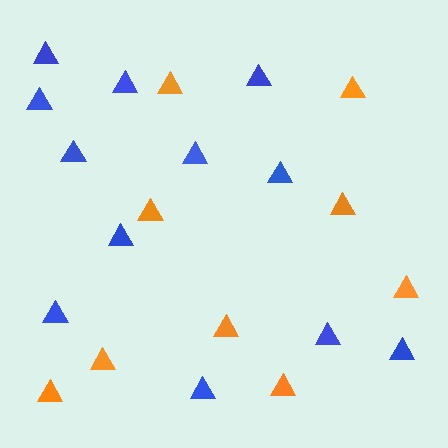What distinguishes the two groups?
There are 2 groups: one group of orange triangles (9) and one group of blue triangles (12).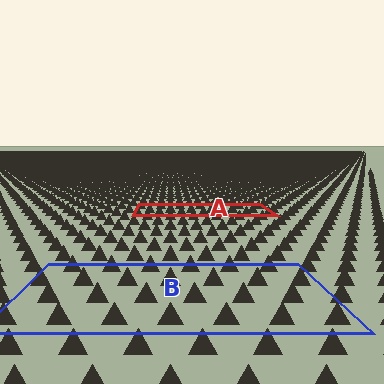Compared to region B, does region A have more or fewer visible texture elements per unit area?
Region A has more texture elements per unit area — they are packed more densely because it is farther away.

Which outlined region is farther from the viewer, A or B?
Region A is farther from the viewer — the texture elements inside it appear smaller and more densely packed.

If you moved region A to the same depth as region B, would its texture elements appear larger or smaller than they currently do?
They would appear larger. At a closer depth, the same texture elements are projected at a bigger on-screen size.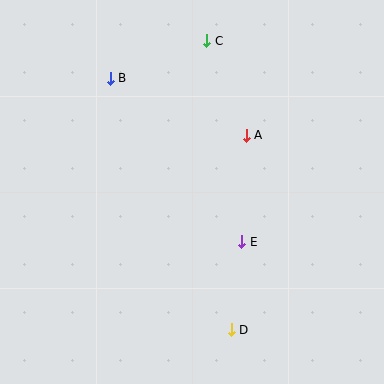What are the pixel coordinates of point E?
Point E is at (242, 242).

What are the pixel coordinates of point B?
Point B is at (110, 78).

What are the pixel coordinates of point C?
Point C is at (207, 41).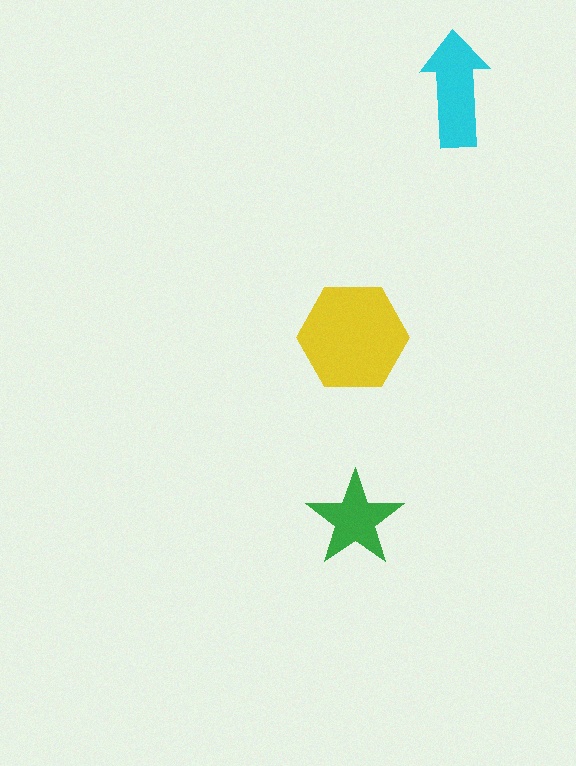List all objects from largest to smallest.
The yellow hexagon, the cyan arrow, the green star.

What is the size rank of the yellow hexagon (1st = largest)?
1st.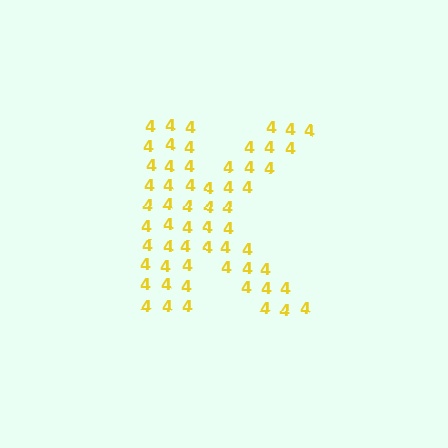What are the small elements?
The small elements are digit 4's.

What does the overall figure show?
The overall figure shows the letter K.